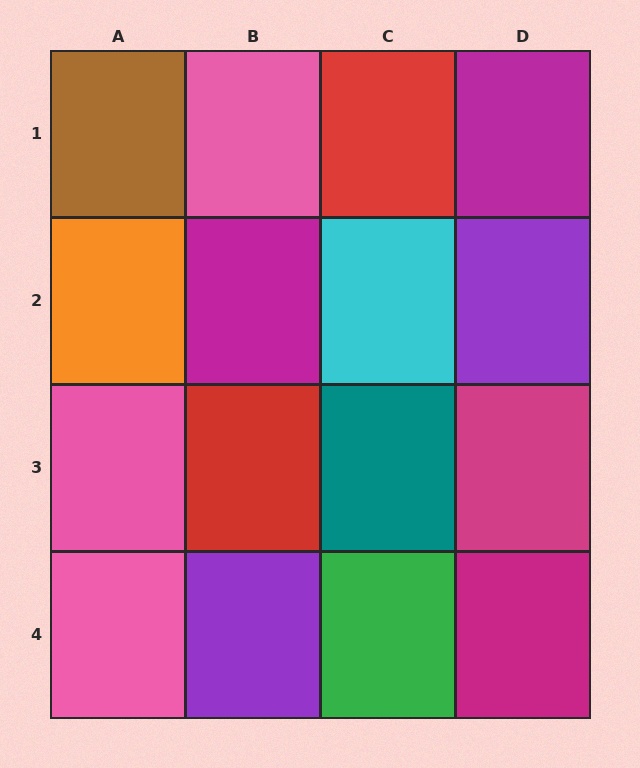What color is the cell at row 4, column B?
Purple.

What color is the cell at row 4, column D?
Magenta.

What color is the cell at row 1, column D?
Magenta.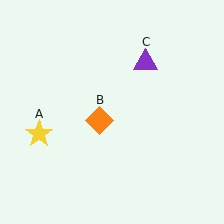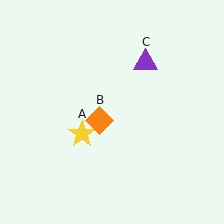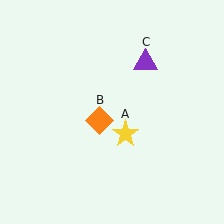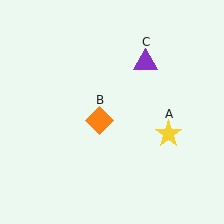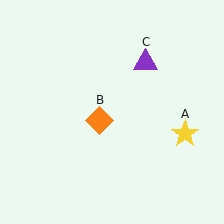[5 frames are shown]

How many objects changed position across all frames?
1 object changed position: yellow star (object A).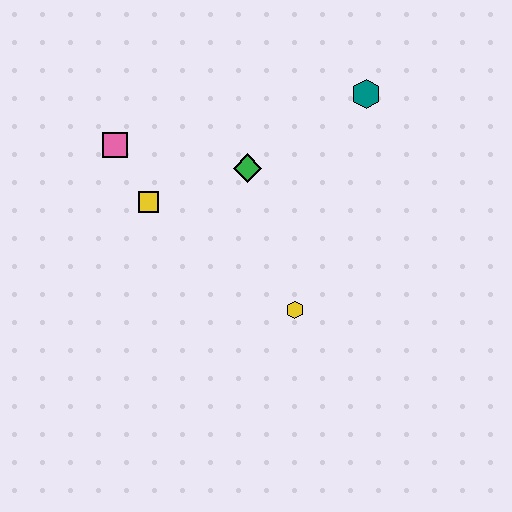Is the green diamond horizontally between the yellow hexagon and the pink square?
Yes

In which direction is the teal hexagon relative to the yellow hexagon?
The teal hexagon is above the yellow hexagon.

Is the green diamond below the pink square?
Yes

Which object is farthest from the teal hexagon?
The pink square is farthest from the teal hexagon.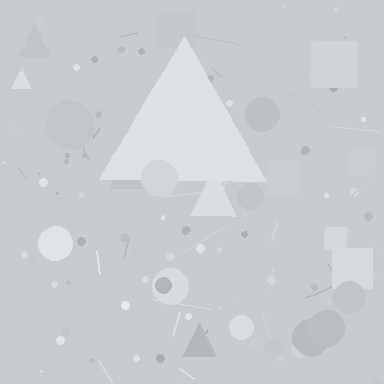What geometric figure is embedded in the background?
A triangle is embedded in the background.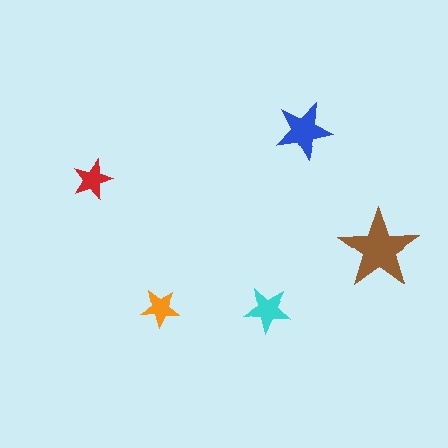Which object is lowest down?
The cyan star is bottommost.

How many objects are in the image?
There are 5 objects in the image.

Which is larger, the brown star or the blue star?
The brown one.